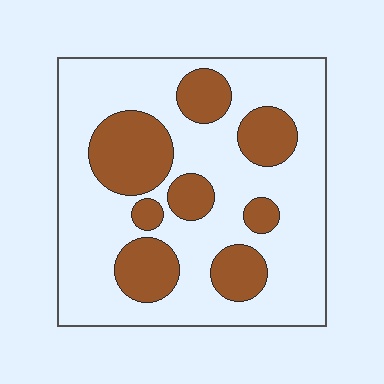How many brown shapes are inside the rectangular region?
8.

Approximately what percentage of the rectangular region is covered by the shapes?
Approximately 30%.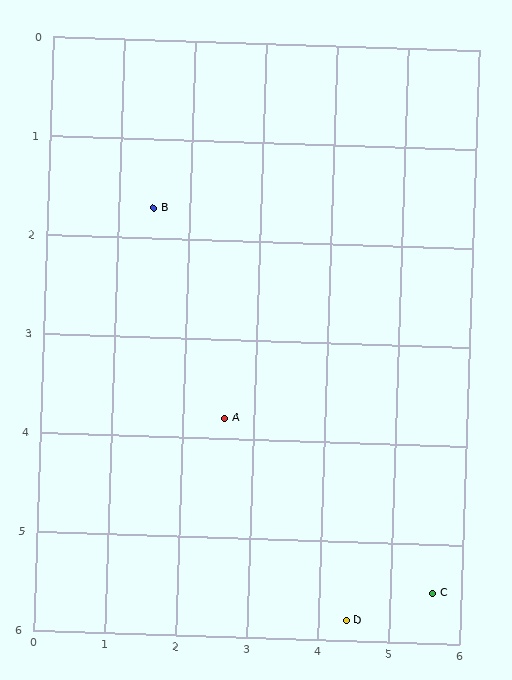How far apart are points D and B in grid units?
Points D and B are about 5.0 grid units apart.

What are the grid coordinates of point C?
Point C is at approximately (5.6, 5.5).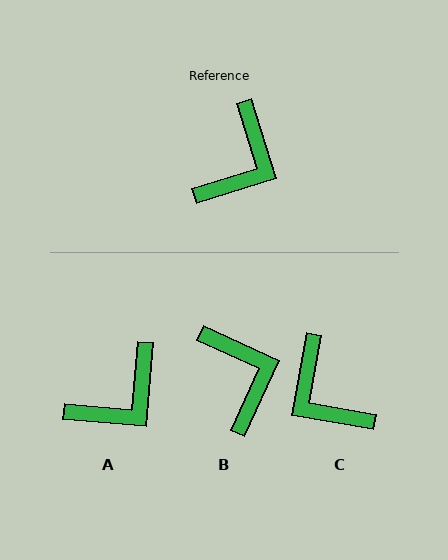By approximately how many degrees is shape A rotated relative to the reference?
Approximately 22 degrees clockwise.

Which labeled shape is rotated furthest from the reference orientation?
C, about 118 degrees away.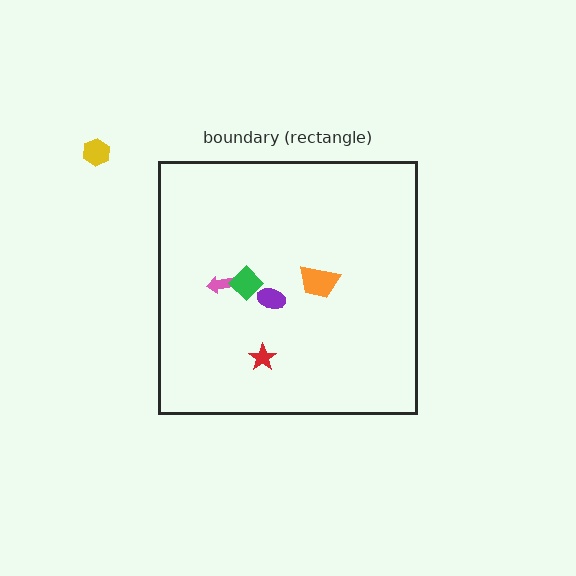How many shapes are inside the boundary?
5 inside, 1 outside.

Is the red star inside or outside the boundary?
Inside.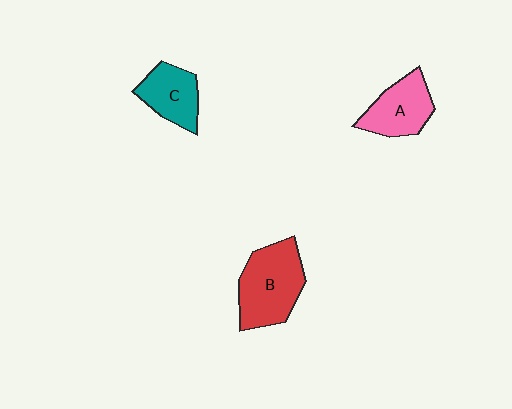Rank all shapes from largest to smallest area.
From largest to smallest: B (red), A (pink), C (teal).